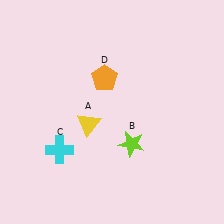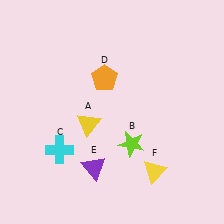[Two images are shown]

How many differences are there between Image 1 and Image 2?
There are 2 differences between the two images.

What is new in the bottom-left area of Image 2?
A purple triangle (E) was added in the bottom-left area of Image 2.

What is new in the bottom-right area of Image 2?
A yellow triangle (F) was added in the bottom-right area of Image 2.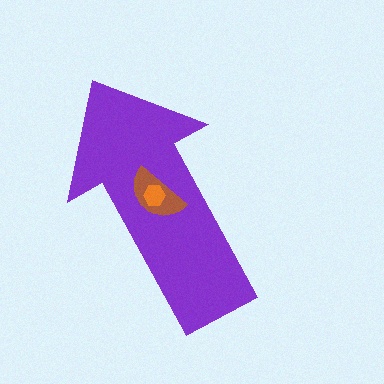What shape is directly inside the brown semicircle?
The orange hexagon.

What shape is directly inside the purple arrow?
The brown semicircle.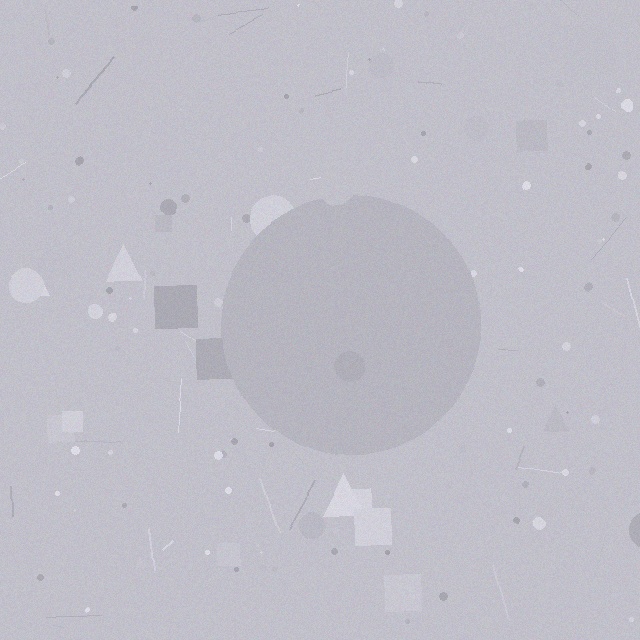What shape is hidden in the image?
A circle is hidden in the image.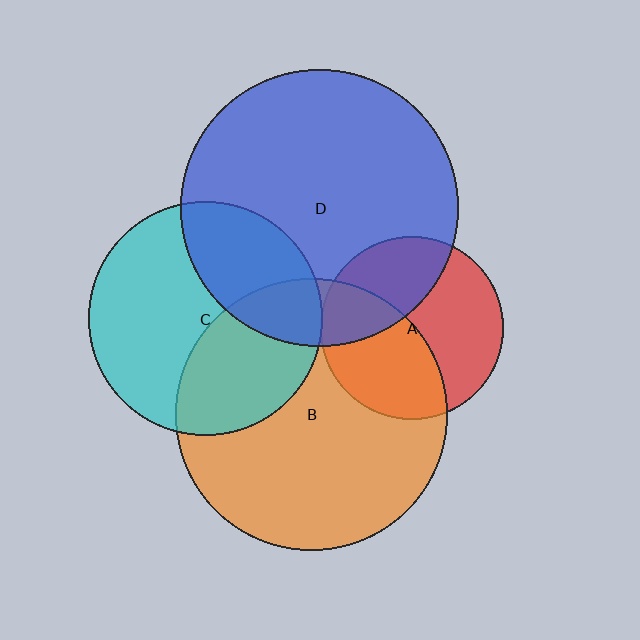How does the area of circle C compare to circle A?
Approximately 1.6 times.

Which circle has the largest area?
Circle D (blue).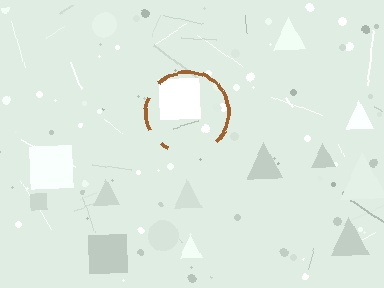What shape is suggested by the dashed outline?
The dashed outline suggests a circle.